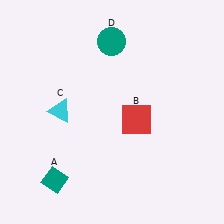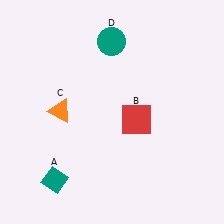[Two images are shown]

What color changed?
The triangle (C) changed from cyan in Image 1 to orange in Image 2.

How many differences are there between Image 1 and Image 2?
There is 1 difference between the two images.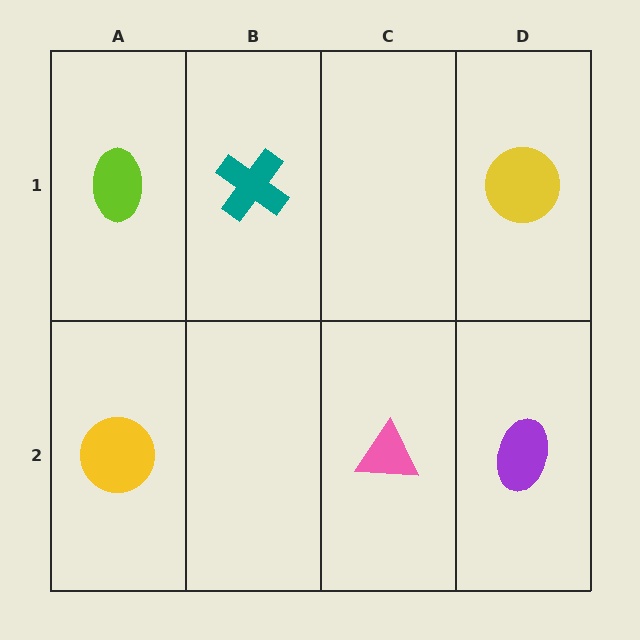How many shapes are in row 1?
3 shapes.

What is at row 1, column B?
A teal cross.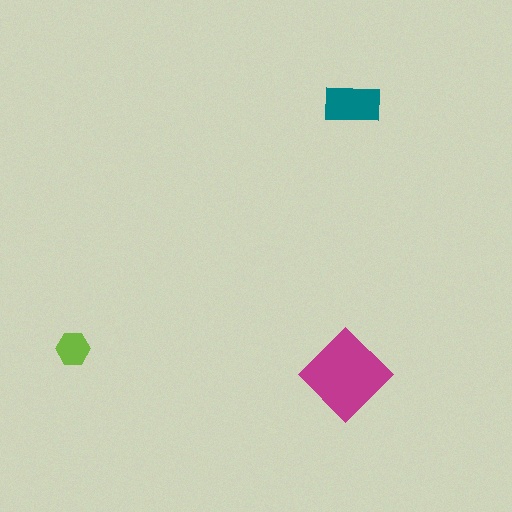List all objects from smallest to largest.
The lime hexagon, the teal rectangle, the magenta diamond.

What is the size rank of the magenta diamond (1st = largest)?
1st.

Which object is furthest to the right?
The teal rectangle is rightmost.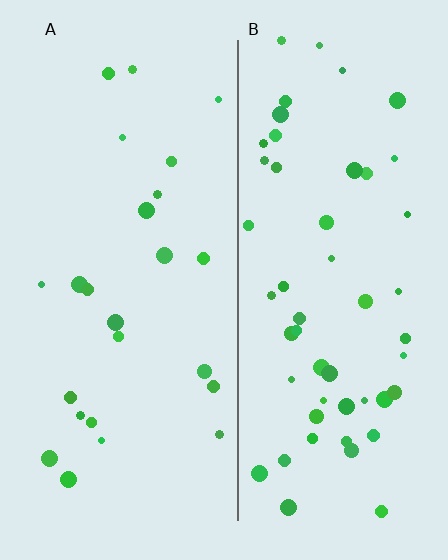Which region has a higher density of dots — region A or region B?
B (the right).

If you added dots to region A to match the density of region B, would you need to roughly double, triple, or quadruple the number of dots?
Approximately double.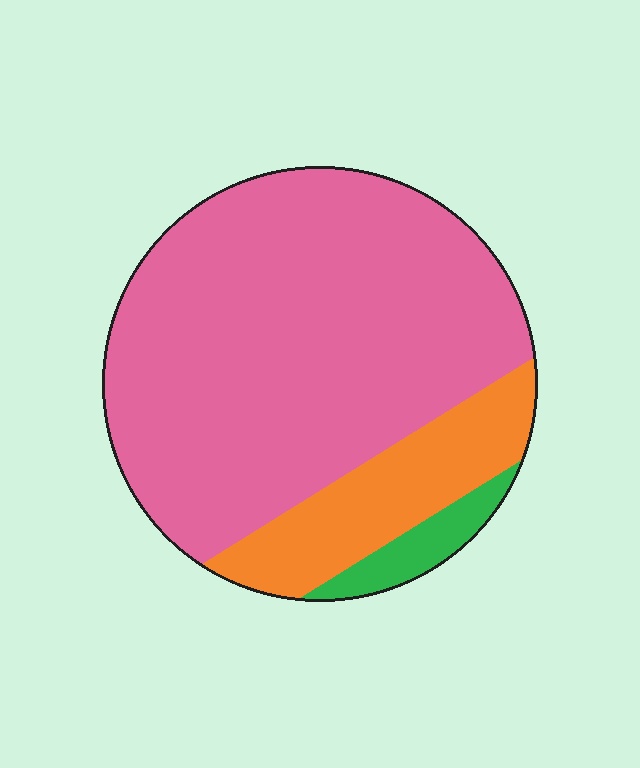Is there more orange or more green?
Orange.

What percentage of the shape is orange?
Orange covers 19% of the shape.